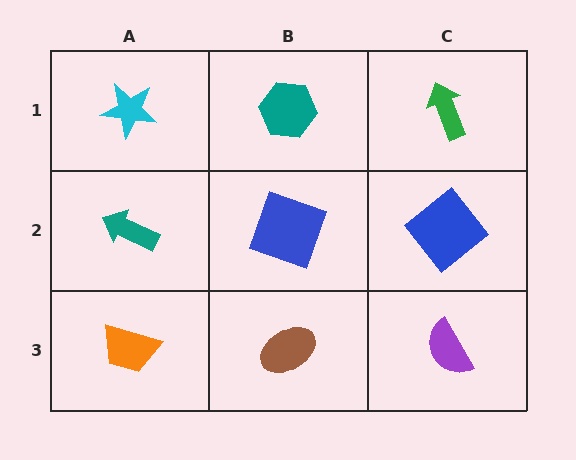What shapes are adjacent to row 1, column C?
A blue diamond (row 2, column C), a teal hexagon (row 1, column B).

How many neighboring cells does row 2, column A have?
3.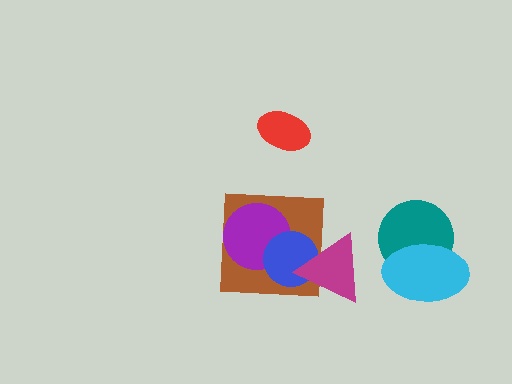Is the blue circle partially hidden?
Yes, it is partially covered by another shape.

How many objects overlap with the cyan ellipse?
1 object overlaps with the cyan ellipse.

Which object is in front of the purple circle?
The blue circle is in front of the purple circle.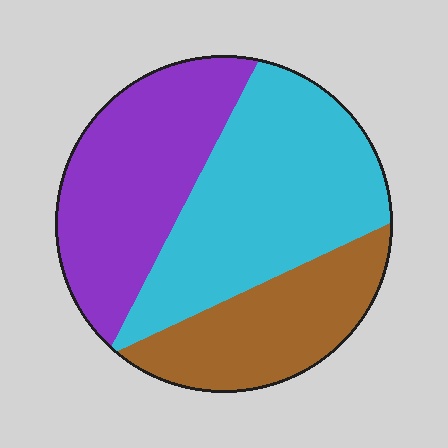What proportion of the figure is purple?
Purple covers around 35% of the figure.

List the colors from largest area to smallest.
From largest to smallest: cyan, purple, brown.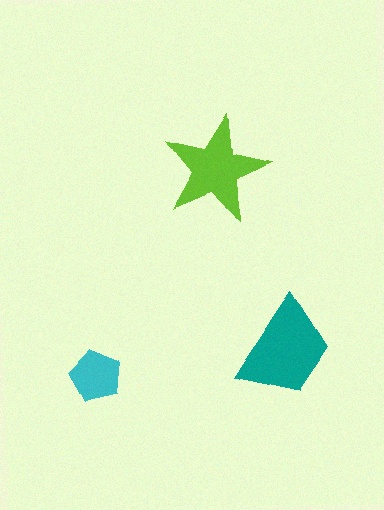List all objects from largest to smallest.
The teal trapezoid, the lime star, the cyan pentagon.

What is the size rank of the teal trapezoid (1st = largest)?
1st.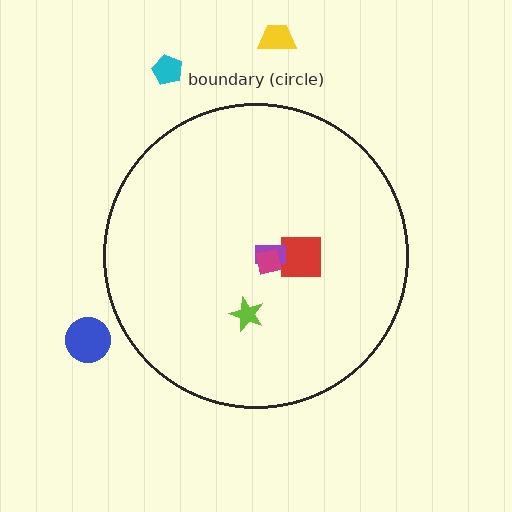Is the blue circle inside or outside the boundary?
Outside.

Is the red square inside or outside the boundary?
Inside.